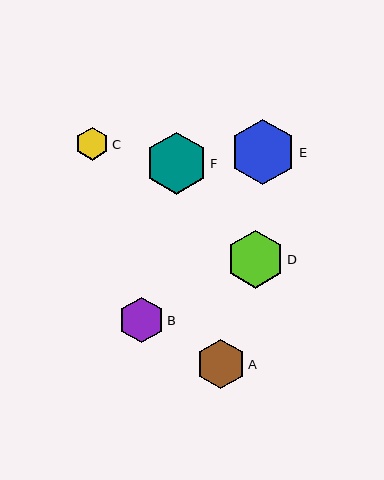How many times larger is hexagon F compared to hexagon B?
Hexagon F is approximately 1.4 times the size of hexagon B.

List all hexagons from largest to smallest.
From largest to smallest: E, F, D, A, B, C.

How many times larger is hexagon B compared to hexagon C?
Hexagon B is approximately 1.4 times the size of hexagon C.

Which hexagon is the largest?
Hexagon E is the largest with a size of approximately 66 pixels.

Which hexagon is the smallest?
Hexagon C is the smallest with a size of approximately 33 pixels.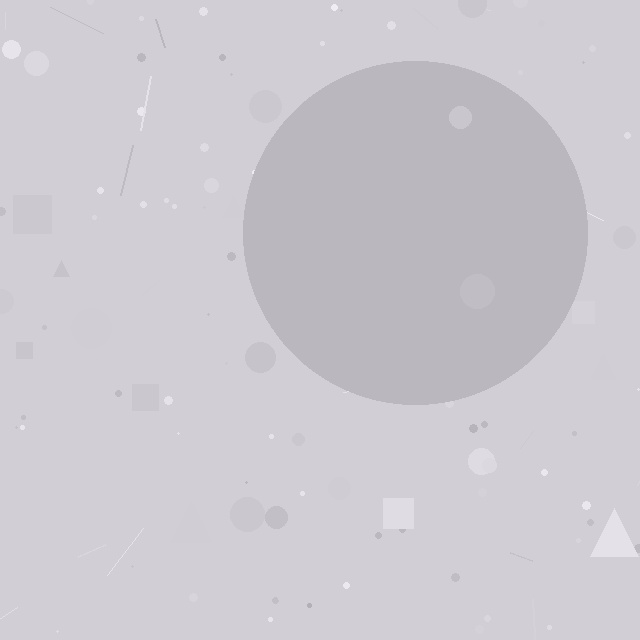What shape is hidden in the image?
A circle is hidden in the image.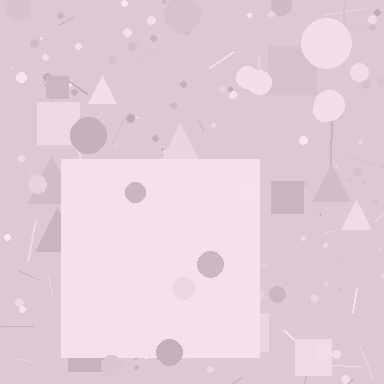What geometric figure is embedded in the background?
A square is embedded in the background.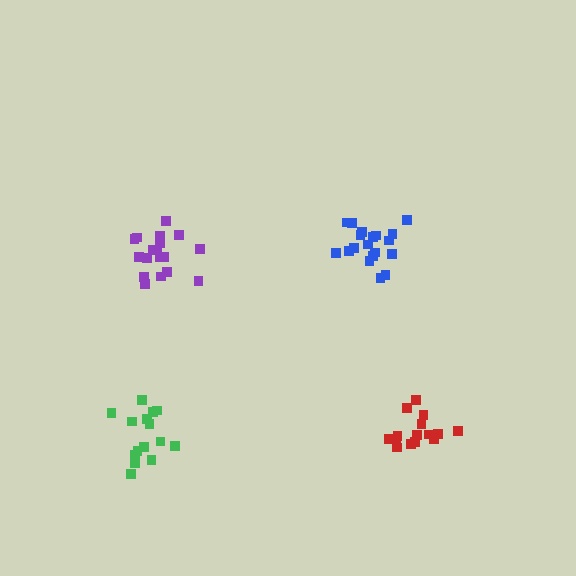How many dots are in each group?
Group 1: 19 dots, Group 2: 18 dots, Group 3: 15 dots, Group 4: 15 dots (67 total).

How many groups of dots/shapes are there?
There are 4 groups.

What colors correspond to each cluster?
The clusters are colored: blue, purple, red, green.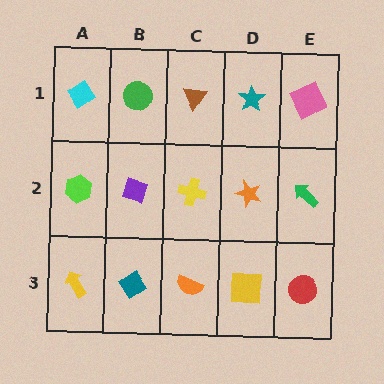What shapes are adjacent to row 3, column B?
A purple diamond (row 2, column B), a yellow arrow (row 3, column A), an orange semicircle (row 3, column C).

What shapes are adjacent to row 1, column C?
A yellow cross (row 2, column C), a green circle (row 1, column B), a teal star (row 1, column D).